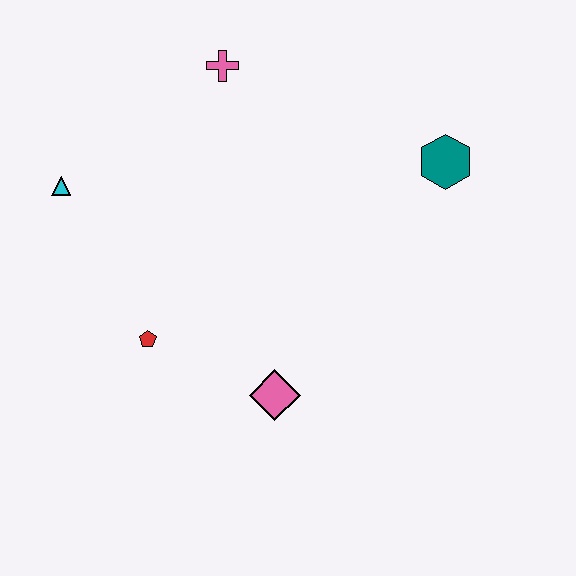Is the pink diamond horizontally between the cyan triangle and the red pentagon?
No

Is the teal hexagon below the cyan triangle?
No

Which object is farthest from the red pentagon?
The teal hexagon is farthest from the red pentagon.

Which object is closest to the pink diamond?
The red pentagon is closest to the pink diamond.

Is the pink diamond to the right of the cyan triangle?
Yes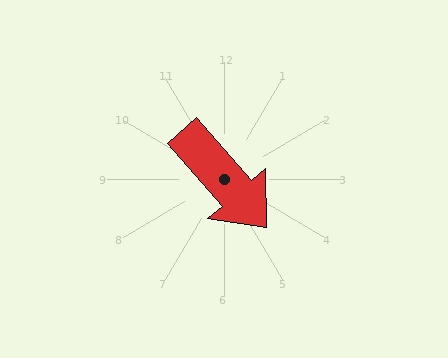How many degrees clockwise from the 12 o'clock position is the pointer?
Approximately 139 degrees.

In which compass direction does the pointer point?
Southeast.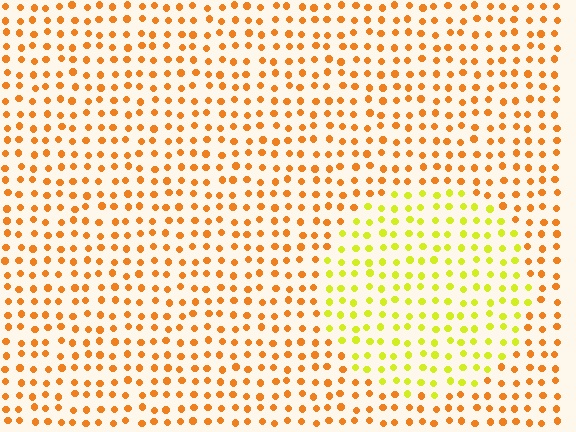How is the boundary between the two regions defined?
The boundary is defined purely by a slight shift in hue (about 41 degrees). Spacing, size, and orientation are identical on both sides.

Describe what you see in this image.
The image is filled with small orange elements in a uniform arrangement. A circle-shaped region is visible where the elements are tinted to a slightly different hue, forming a subtle color boundary.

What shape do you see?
I see a circle.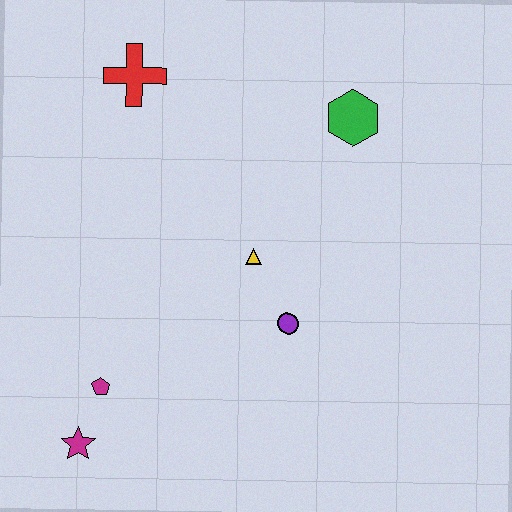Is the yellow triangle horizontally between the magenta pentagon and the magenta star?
No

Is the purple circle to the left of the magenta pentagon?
No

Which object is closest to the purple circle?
The yellow triangle is closest to the purple circle.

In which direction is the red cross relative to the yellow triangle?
The red cross is above the yellow triangle.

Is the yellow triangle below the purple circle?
No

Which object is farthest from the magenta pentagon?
The green hexagon is farthest from the magenta pentagon.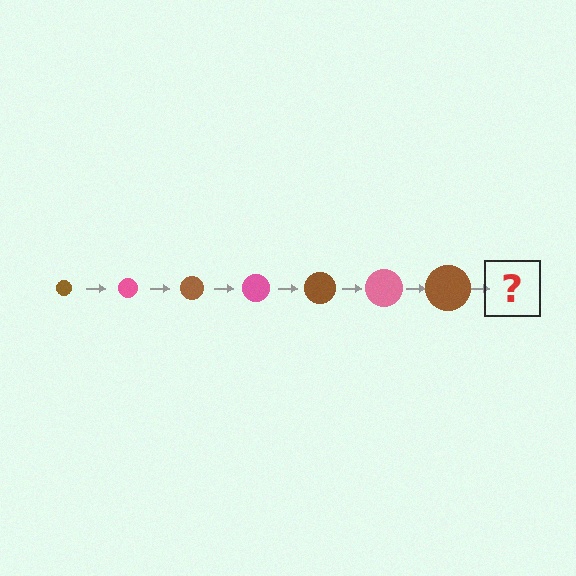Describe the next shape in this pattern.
It should be a pink circle, larger than the previous one.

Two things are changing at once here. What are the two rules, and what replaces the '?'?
The two rules are that the circle grows larger each step and the color cycles through brown and pink. The '?' should be a pink circle, larger than the previous one.